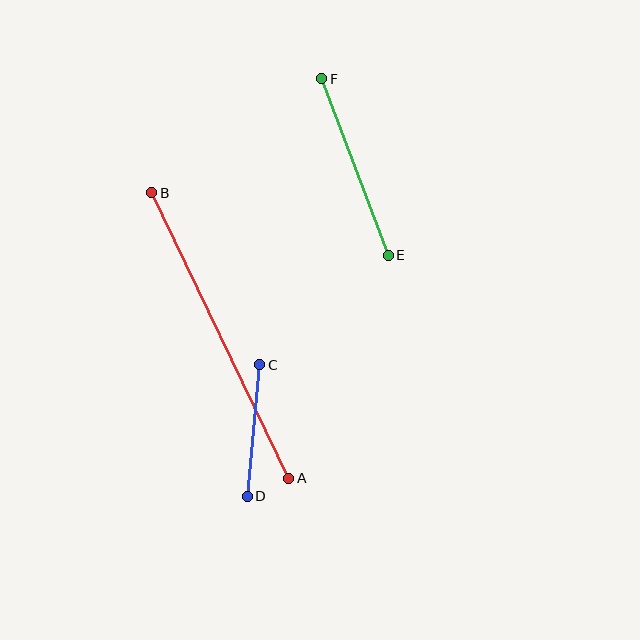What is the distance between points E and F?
The distance is approximately 189 pixels.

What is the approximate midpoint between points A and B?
The midpoint is at approximately (220, 336) pixels.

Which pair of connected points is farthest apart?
Points A and B are farthest apart.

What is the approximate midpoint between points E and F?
The midpoint is at approximately (355, 167) pixels.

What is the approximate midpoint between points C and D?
The midpoint is at approximately (254, 431) pixels.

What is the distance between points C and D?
The distance is approximately 132 pixels.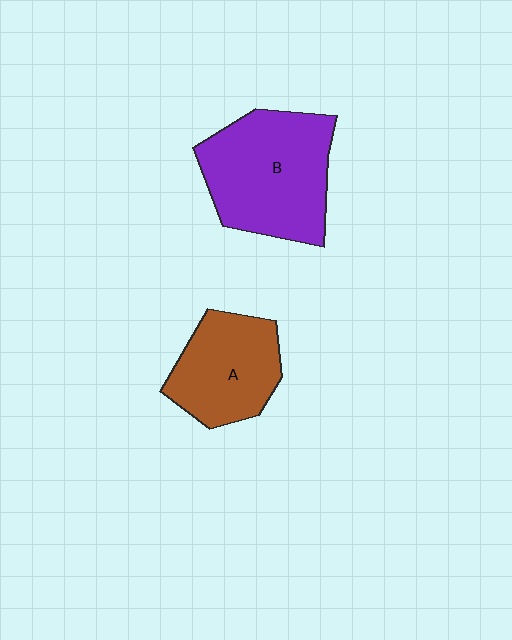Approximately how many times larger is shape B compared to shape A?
Approximately 1.4 times.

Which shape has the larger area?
Shape B (purple).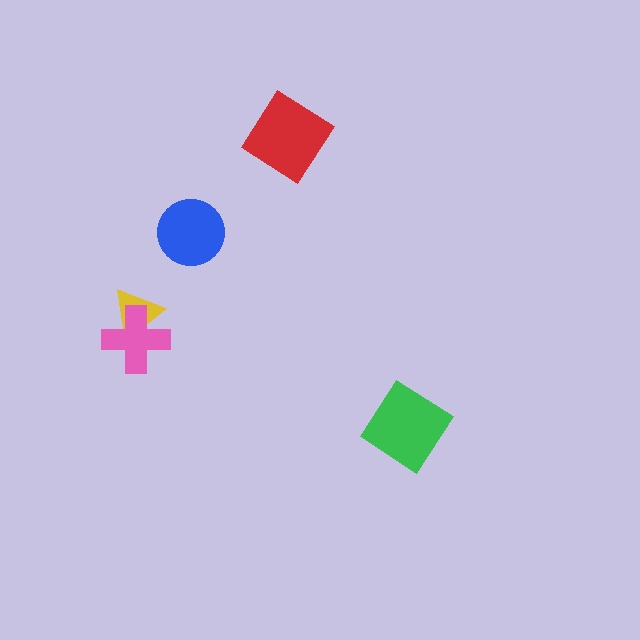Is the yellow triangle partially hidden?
Yes, it is partially covered by another shape.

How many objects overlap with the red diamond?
0 objects overlap with the red diamond.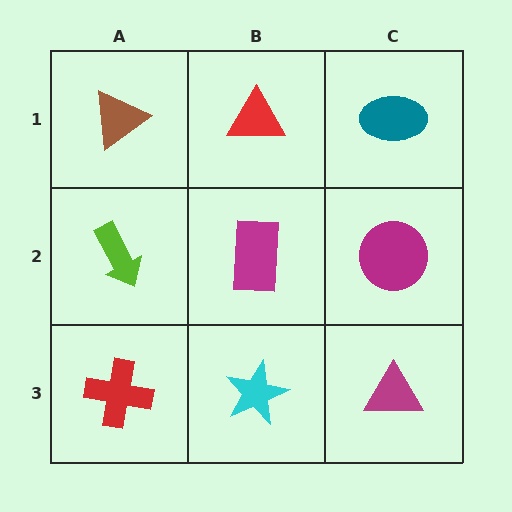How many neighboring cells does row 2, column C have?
3.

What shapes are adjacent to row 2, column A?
A brown triangle (row 1, column A), a red cross (row 3, column A), a magenta rectangle (row 2, column B).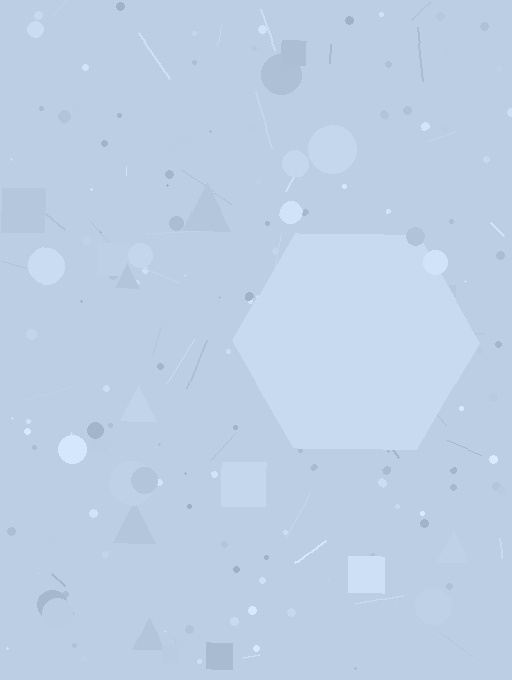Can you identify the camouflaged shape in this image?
The camouflaged shape is a hexagon.